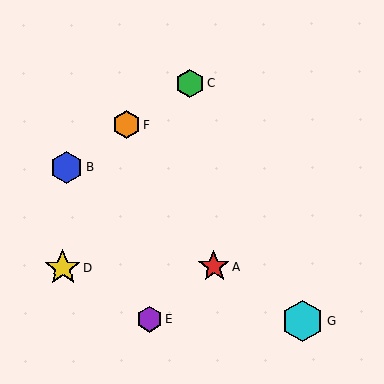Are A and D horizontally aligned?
Yes, both are at y≈267.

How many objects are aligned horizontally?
2 objects (A, D) are aligned horizontally.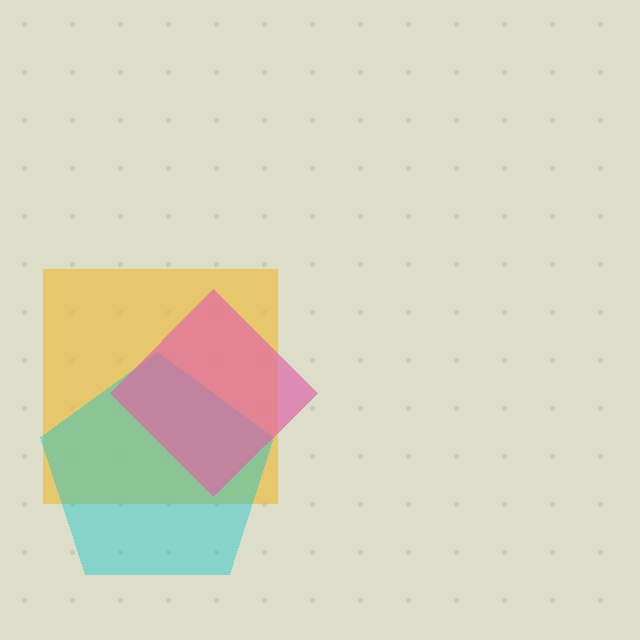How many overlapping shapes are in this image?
There are 3 overlapping shapes in the image.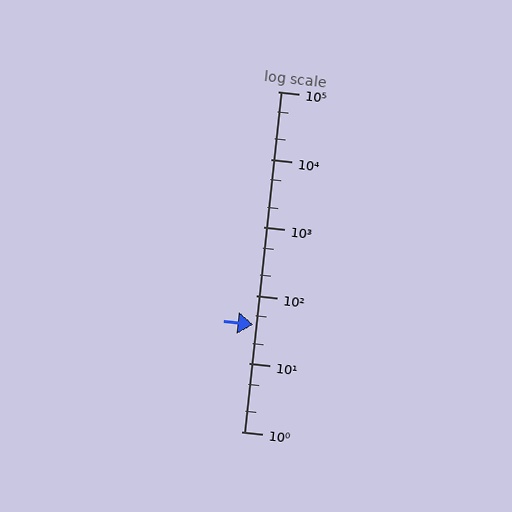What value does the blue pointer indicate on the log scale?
The pointer indicates approximately 37.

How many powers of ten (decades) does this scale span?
The scale spans 5 decades, from 1 to 100000.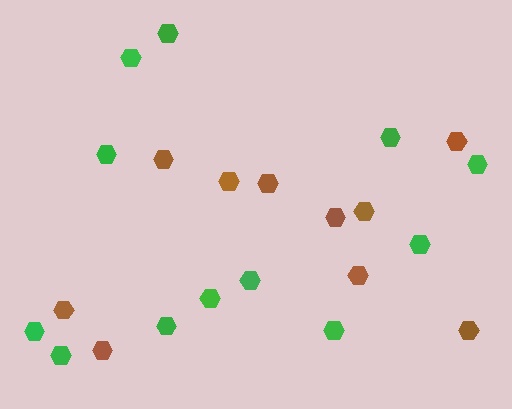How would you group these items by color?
There are 2 groups: one group of brown hexagons (10) and one group of green hexagons (12).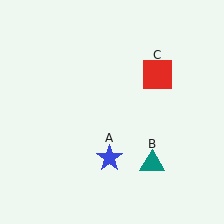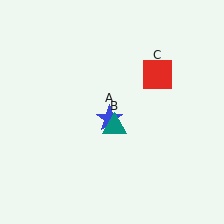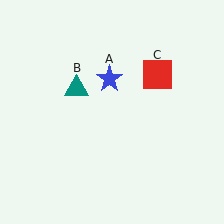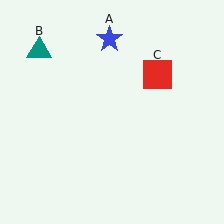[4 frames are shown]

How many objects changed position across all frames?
2 objects changed position: blue star (object A), teal triangle (object B).